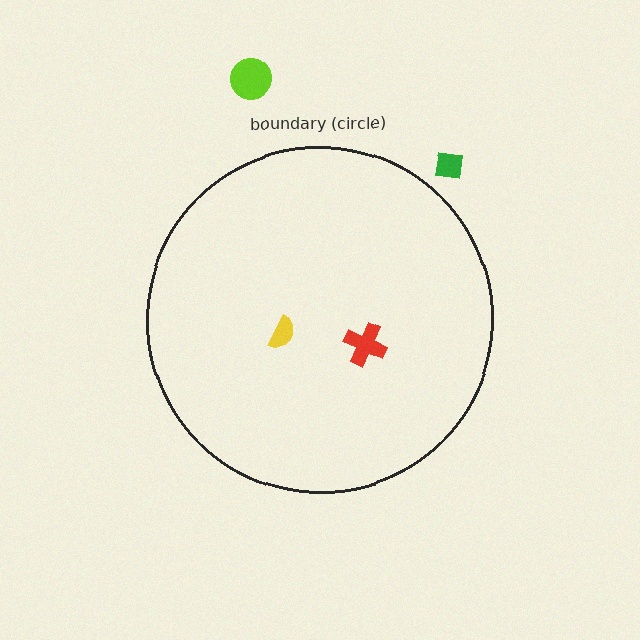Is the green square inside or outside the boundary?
Outside.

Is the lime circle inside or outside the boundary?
Outside.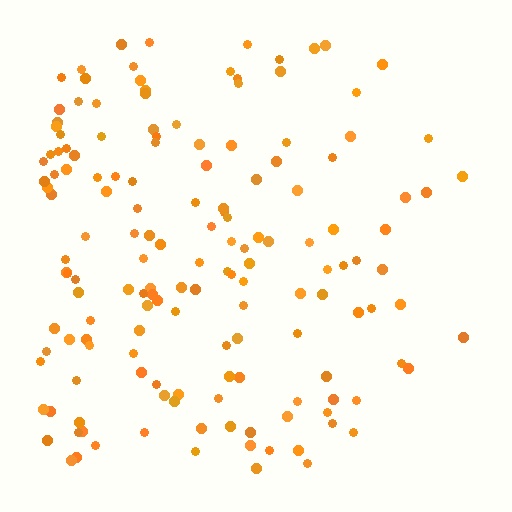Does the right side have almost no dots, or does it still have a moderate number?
Still a moderate number, just noticeably fewer than the left.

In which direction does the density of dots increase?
From right to left, with the left side densest.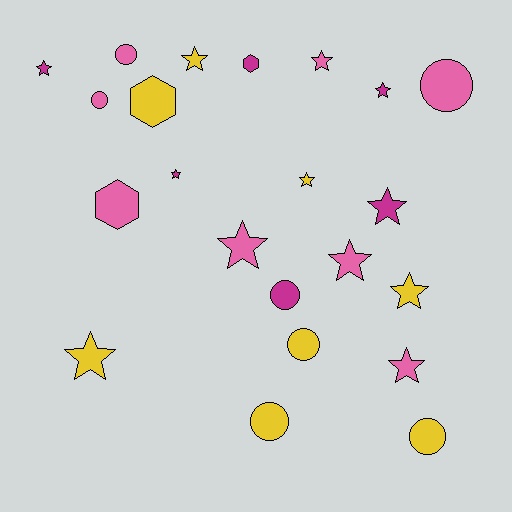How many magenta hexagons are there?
There is 1 magenta hexagon.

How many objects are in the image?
There are 22 objects.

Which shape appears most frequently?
Star, with 12 objects.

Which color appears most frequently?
Pink, with 8 objects.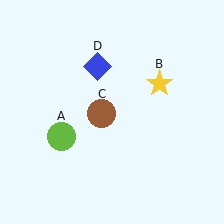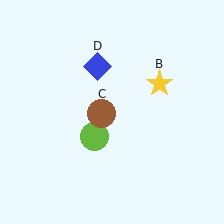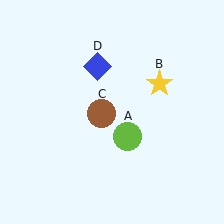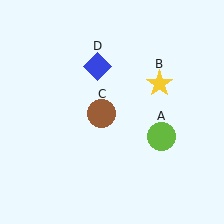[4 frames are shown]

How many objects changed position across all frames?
1 object changed position: lime circle (object A).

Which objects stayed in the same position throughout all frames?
Yellow star (object B) and brown circle (object C) and blue diamond (object D) remained stationary.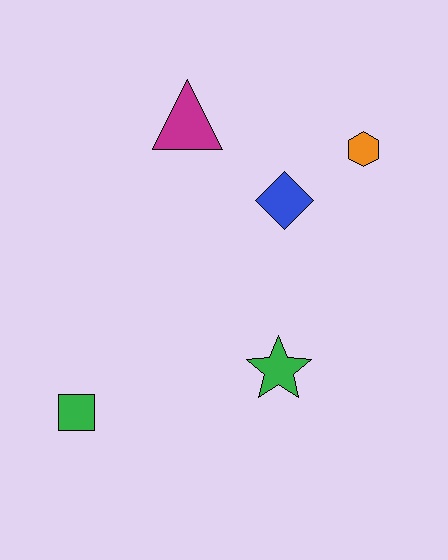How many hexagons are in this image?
There is 1 hexagon.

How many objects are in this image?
There are 5 objects.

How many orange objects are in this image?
There is 1 orange object.